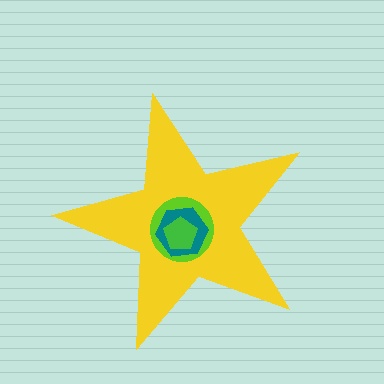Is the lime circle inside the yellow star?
Yes.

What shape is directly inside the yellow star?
The lime circle.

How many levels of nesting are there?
4.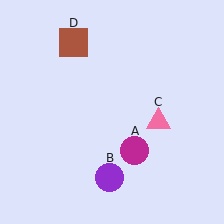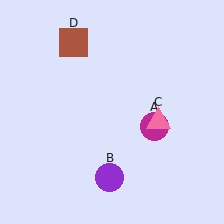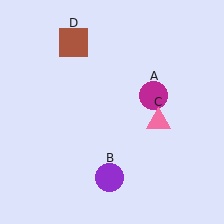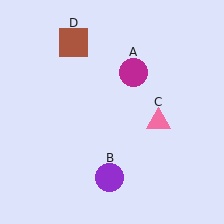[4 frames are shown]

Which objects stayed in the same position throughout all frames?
Purple circle (object B) and pink triangle (object C) and brown square (object D) remained stationary.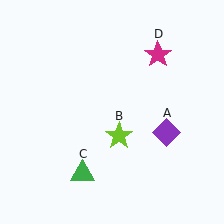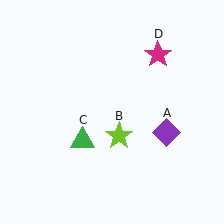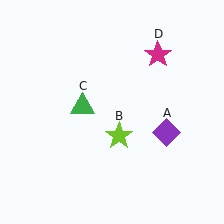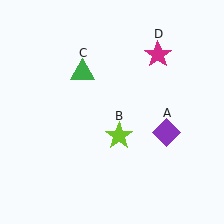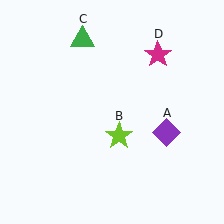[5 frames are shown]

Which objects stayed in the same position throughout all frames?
Purple diamond (object A) and lime star (object B) and magenta star (object D) remained stationary.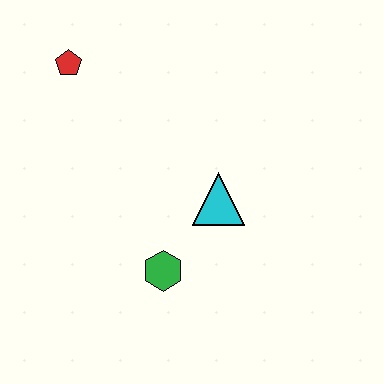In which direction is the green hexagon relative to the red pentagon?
The green hexagon is below the red pentagon.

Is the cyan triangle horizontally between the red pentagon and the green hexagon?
No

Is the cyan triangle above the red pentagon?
No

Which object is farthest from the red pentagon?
The green hexagon is farthest from the red pentagon.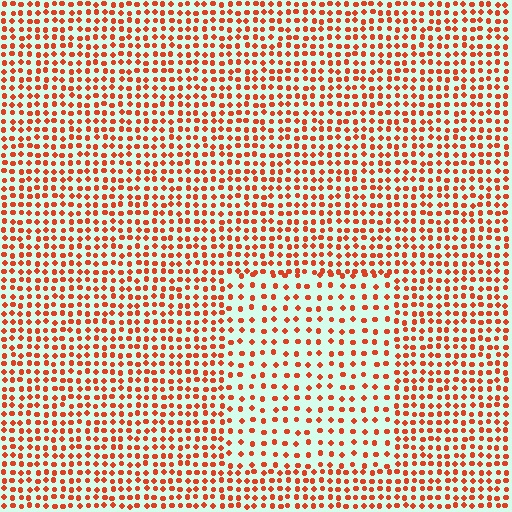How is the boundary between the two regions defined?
The boundary is defined by a change in element density (approximately 1.8x ratio). All elements are the same color, size, and shape.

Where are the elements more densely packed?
The elements are more densely packed outside the rectangle boundary.